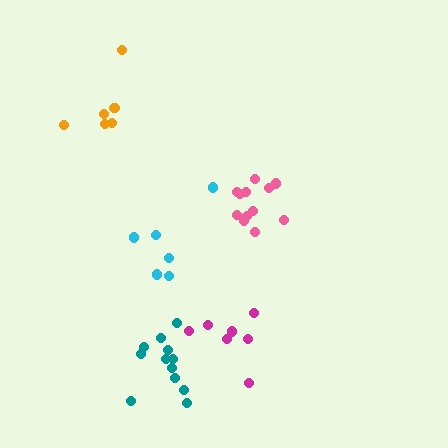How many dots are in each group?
Group 1: 12 dots, Group 2: 12 dots, Group 3: 6 dots, Group 4: 7 dots, Group 5: 7 dots (44 total).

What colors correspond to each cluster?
The clusters are colored: teal, pink, cyan, orange, magenta.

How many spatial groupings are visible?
There are 5 spatial groupings.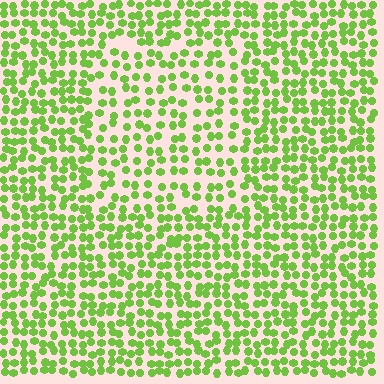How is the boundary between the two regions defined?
The boundary is defined by a change in element density (approximately 1.5x ratio). All elements are the same color, size, and shape.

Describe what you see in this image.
The image contains small lime elements arranged at two different densities. A rectangle-shaped region is visible where the elements are less densely packed than the surrounding area.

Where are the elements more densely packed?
The elements are more densely packed outside the rectangle boundary.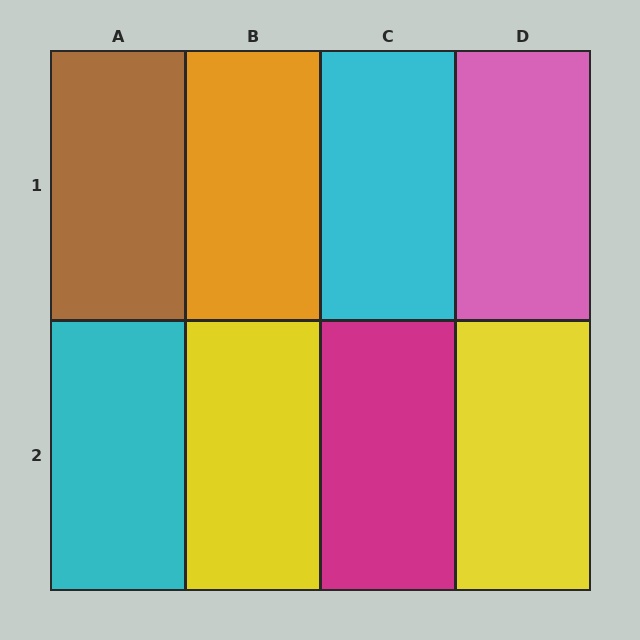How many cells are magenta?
1 cell is magenta.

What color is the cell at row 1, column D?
Pink.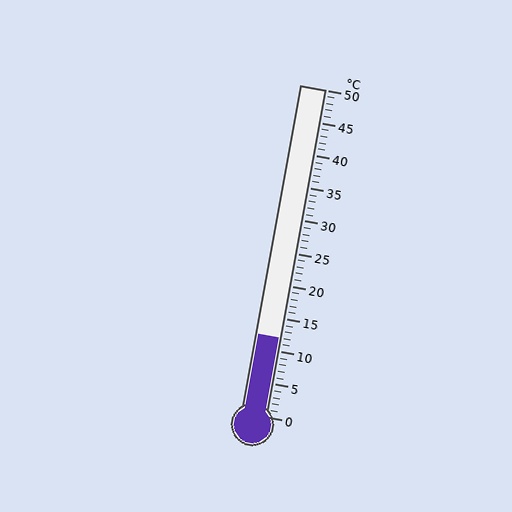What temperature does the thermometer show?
The thermometer shows approximately 12°C.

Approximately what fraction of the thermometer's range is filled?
The thermometer is filled to approximately 25% of its range.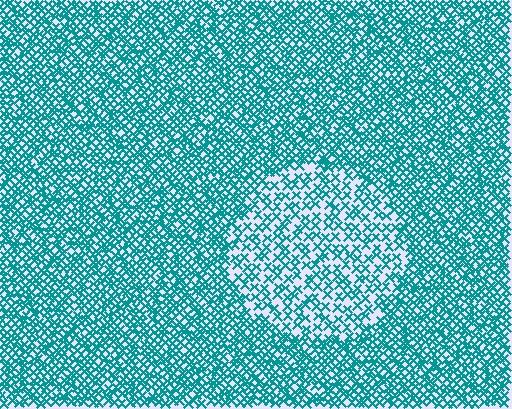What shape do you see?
I see a circle.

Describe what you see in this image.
The image contains small teal elements arranged at two different densities. A circle-shaped region is visible where the elements are less densely packed than the surrounding area.